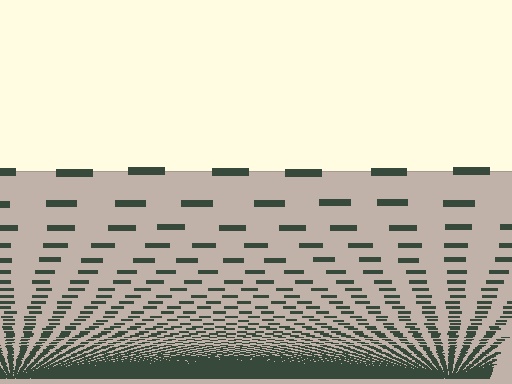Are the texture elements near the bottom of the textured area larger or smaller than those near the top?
Smaller. The gradient is inverted — elements near the bottom are smaller and denser.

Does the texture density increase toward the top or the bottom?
Density increases toward the bottom.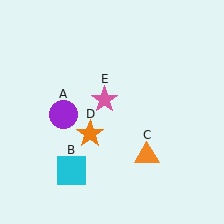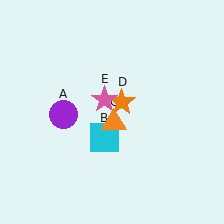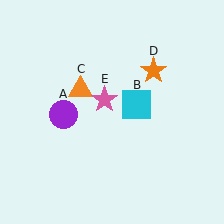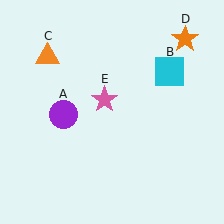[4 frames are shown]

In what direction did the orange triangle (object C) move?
The orange triangle (object C) moved up and to the left.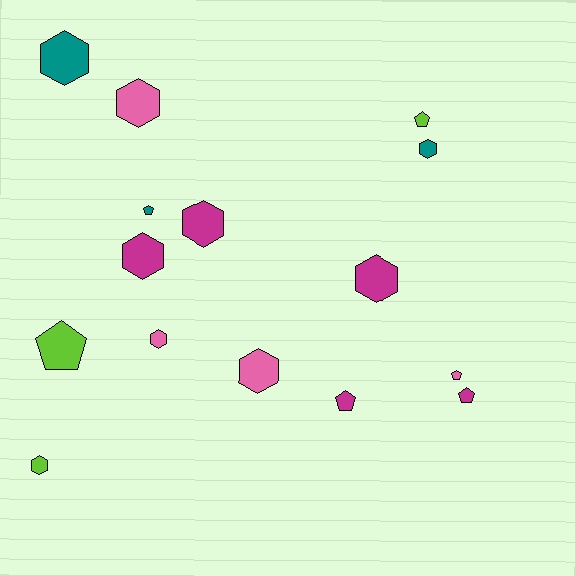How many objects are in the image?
There are 15 objects.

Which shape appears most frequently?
Hexagon, with 9 objects.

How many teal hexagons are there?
There are 2 teal hexagons.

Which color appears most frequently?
Magenta, with 5 objects.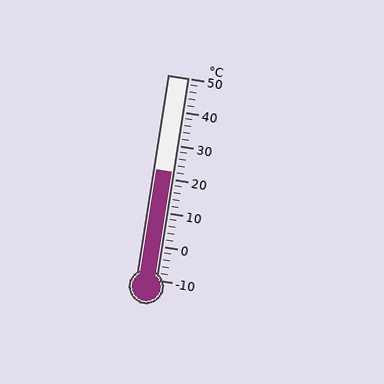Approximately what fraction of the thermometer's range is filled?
The thermometer is filled to approximately 55% of its range.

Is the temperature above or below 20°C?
The temperature is above 20°C.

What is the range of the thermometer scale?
The thermometer scale ranges from -10°C to 50°C.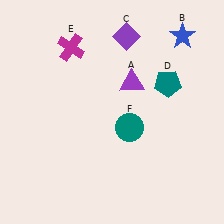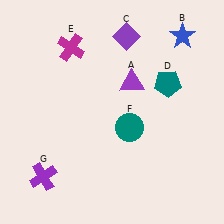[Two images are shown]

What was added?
A purple cross (G) was added in Image 2.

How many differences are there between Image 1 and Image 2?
There is 1 difference between the two images.